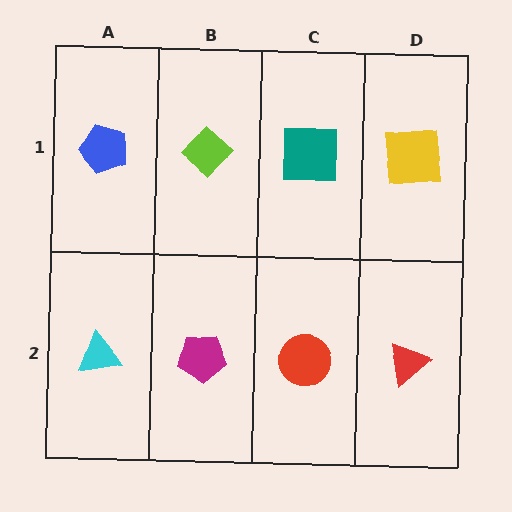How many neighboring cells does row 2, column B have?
3.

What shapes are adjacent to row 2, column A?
A blue pentagon (row 1, column A), a magenta pentagon (row 2, column B).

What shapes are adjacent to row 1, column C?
A red circle (row 2, column C), a lime diamond (row 1, column B), a yellow square (row 1, column D).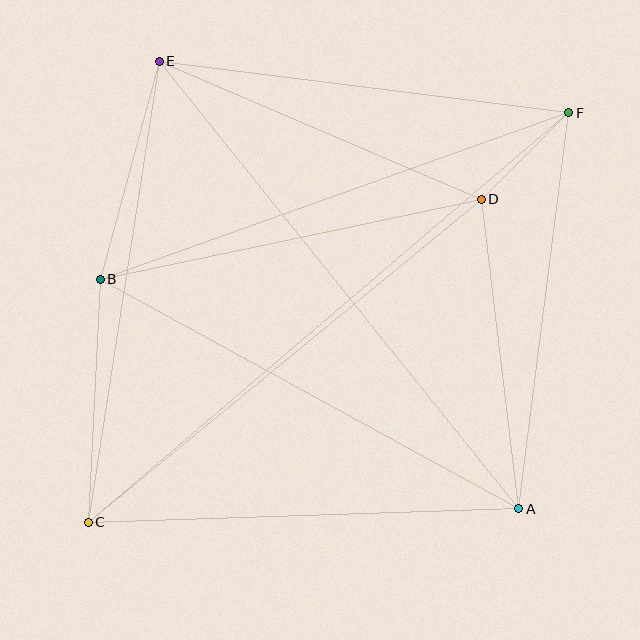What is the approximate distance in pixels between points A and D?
The distance between A and D is approximately 312 pixels.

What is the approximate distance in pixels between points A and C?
The distance between A and C is approximately 431 pixels.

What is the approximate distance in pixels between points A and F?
The distance between A and F is approximately 399 pixels.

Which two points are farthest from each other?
Points C and F are farthest from each other.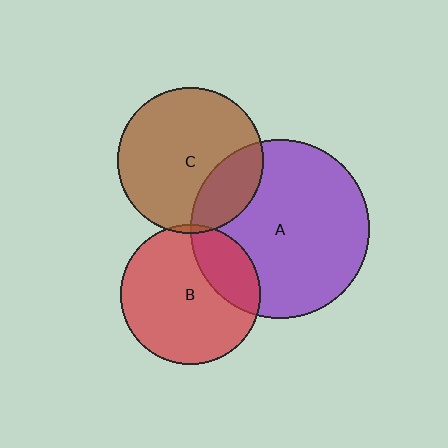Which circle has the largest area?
Circle A (purple).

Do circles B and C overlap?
Yes.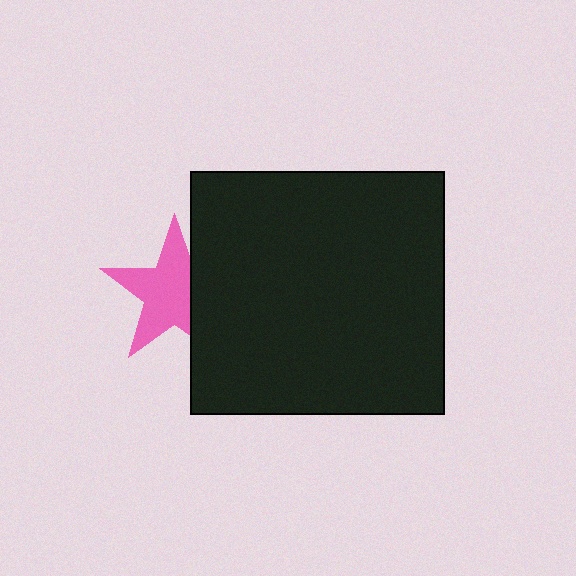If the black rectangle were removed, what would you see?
You would see the complete pink star.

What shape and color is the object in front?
The object in front is a black rectangle.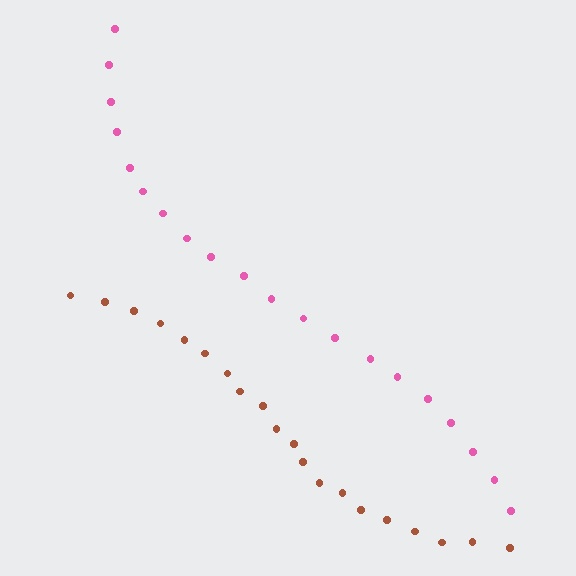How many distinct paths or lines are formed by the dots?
There are 2 distinct paths.